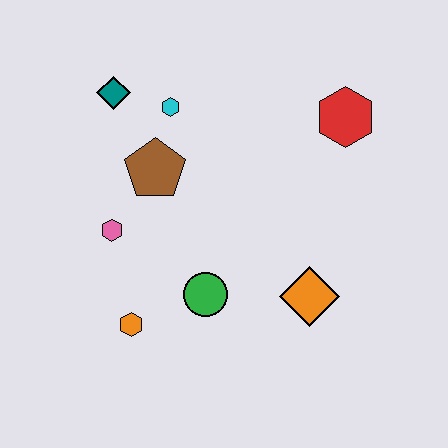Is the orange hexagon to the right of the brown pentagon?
No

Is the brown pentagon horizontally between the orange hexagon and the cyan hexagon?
Yes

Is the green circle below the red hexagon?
Yes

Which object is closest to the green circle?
The orange hexagon is closest to the green circle.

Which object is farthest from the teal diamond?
The orange diamond is farthest from the teal diamond.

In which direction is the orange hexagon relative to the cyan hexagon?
The orange hexagon is below the cyan hexagon.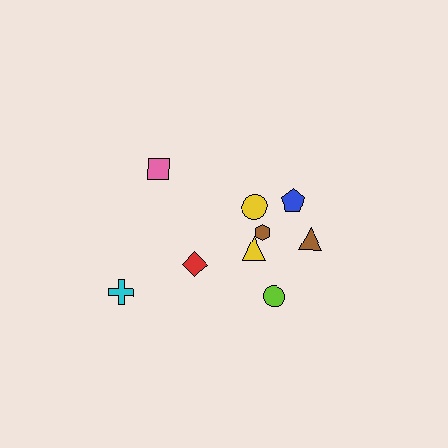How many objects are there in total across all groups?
There are 9 objects.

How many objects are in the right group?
There are 6 objects.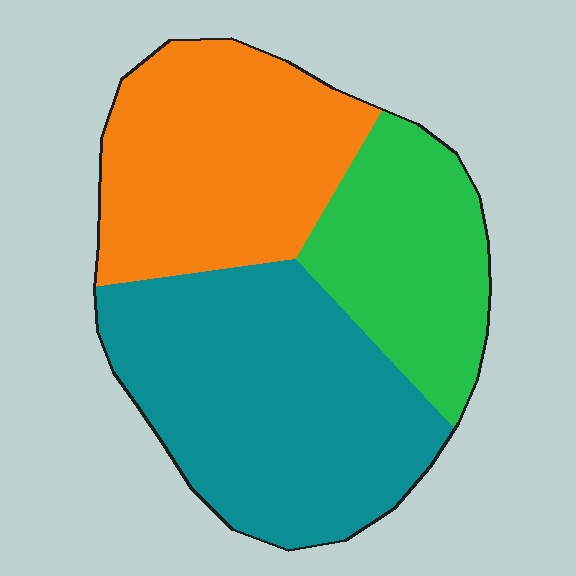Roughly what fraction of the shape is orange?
Orange covers 33% of the shape.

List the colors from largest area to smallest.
From largest to smallest: teal, orange, green.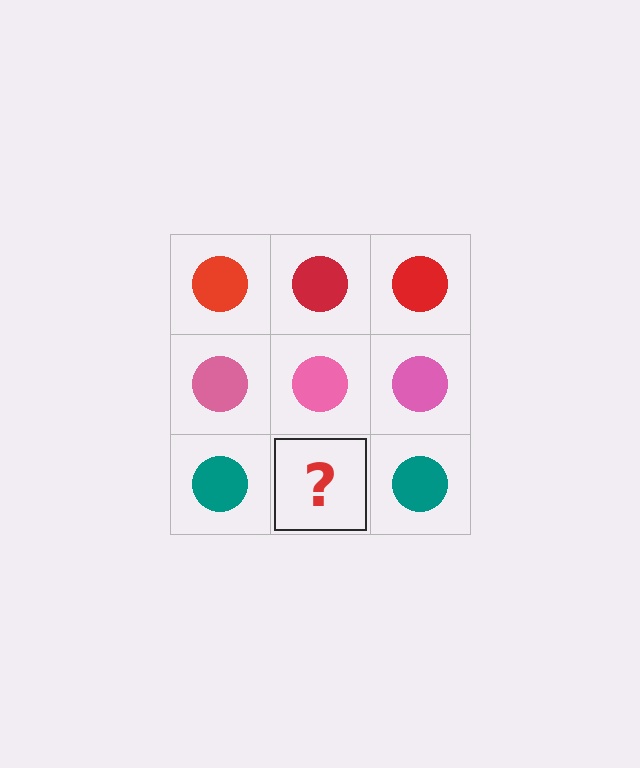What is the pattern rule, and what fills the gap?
The rule is that each row has a consistent color. The gap should be filled with a teal circle.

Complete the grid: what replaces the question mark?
The question mark should be replaced with a teal circle.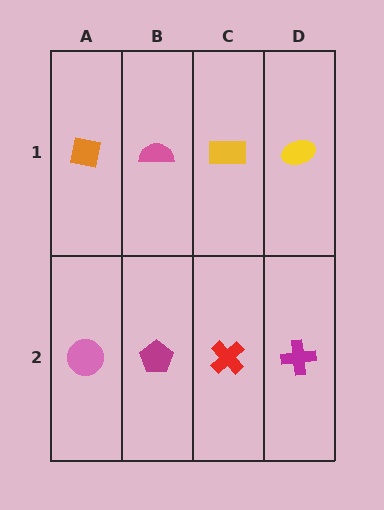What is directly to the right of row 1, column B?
A yellow rectangle.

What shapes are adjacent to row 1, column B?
A magenta pentagon (row 2, column B), an orange square (row 1, column A), a yellow rectangle (row 1, column C).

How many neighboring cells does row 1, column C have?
3.